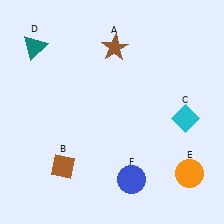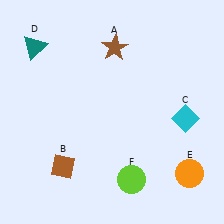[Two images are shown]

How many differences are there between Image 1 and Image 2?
There is 1 difference between the two images.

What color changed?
The circle (F) changed from blue in Image 1 to lime in Image 2.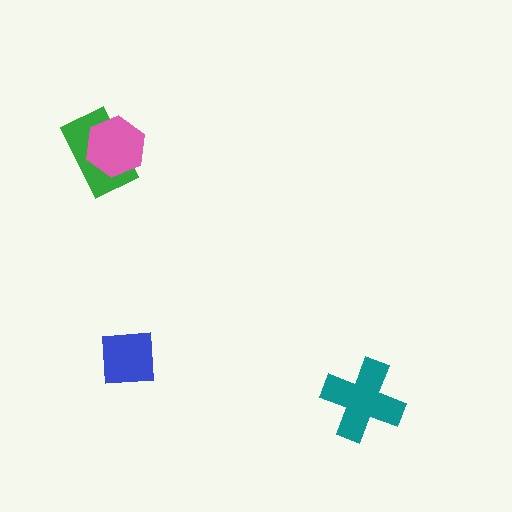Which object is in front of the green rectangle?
The pink hexagon is in front of the green rectangle.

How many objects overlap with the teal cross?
0 objects overlap with the teal cross.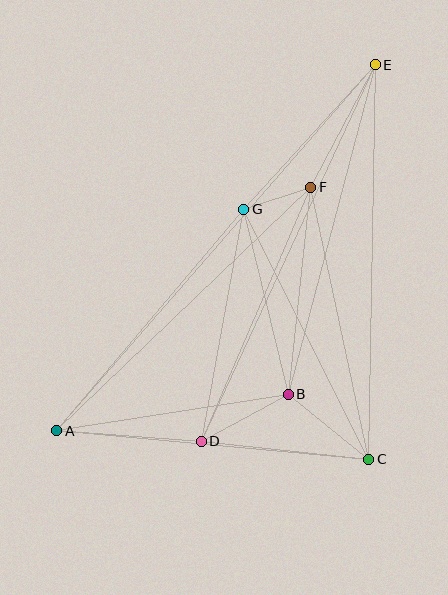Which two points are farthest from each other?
Points A and E are farthest from each other.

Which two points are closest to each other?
Points F and G are closest to each other.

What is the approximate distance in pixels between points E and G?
The distance between E and G is approximately 196 pixels.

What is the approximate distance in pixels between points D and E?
The distance between D and E is approximately 415 pixels.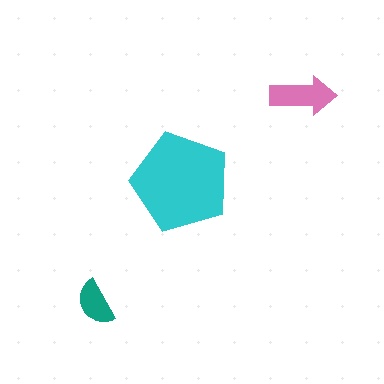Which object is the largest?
The cyan pentagon.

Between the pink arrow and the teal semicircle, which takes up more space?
The pink arrow.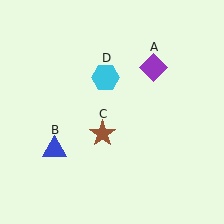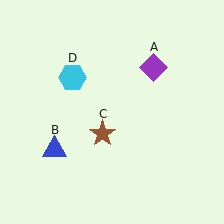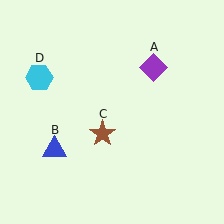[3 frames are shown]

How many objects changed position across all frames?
1 object changed position: cyan hexagon (object D).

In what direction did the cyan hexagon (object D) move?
The cyan hexagon (object D) moved left.